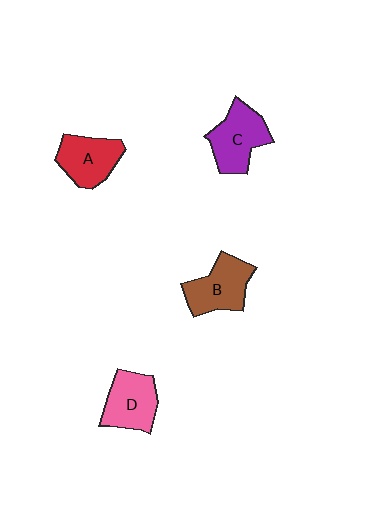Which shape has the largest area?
Shape C (purple).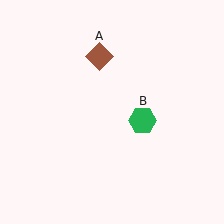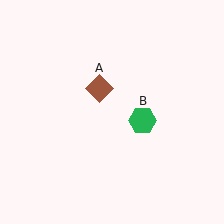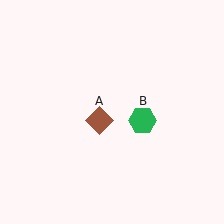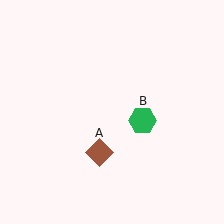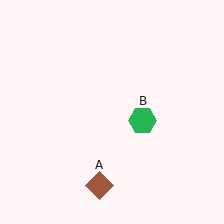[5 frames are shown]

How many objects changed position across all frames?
1 object changed position: brown diamond (object A).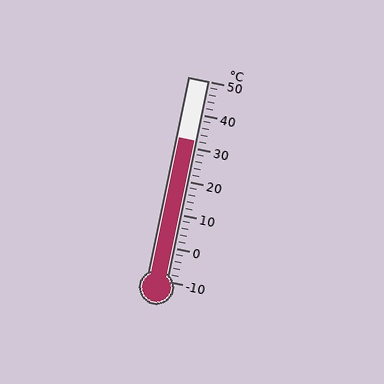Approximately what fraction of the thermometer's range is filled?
The thermometer is filled to approximately 70% of its range.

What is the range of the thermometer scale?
The thermometer scale ranges from -10°C to 50°C.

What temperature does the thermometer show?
The thermometer shows approximately 32°C.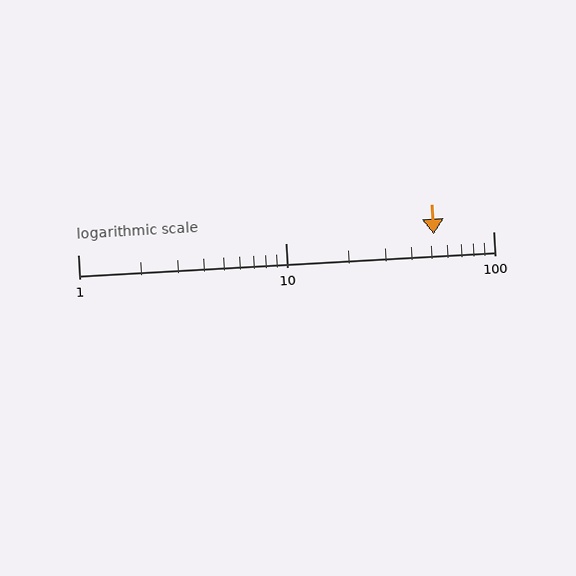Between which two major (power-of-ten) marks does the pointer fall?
The pointer is between 10 and 100.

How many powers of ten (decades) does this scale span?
The scale spans 2 decades, from 1 to 100.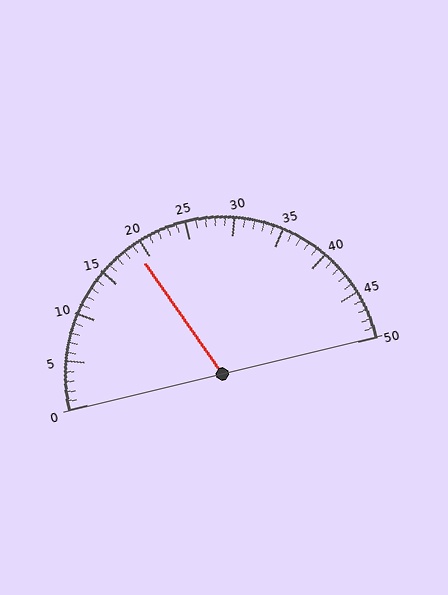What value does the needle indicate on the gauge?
The needle indicates approximately 19.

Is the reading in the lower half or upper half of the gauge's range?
The reading is in the lower half of the range (0 to 50).